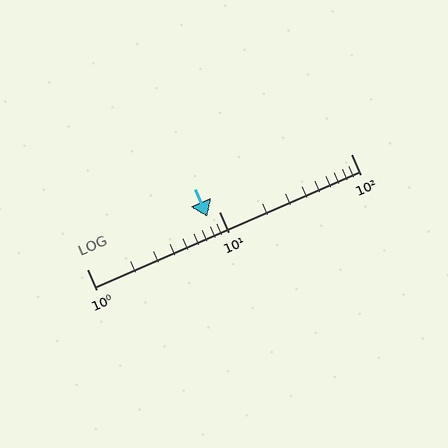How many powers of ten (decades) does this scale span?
The scale spans 2 decades, from 1 to 100.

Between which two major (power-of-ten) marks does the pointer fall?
The pointer is between 1 and 10.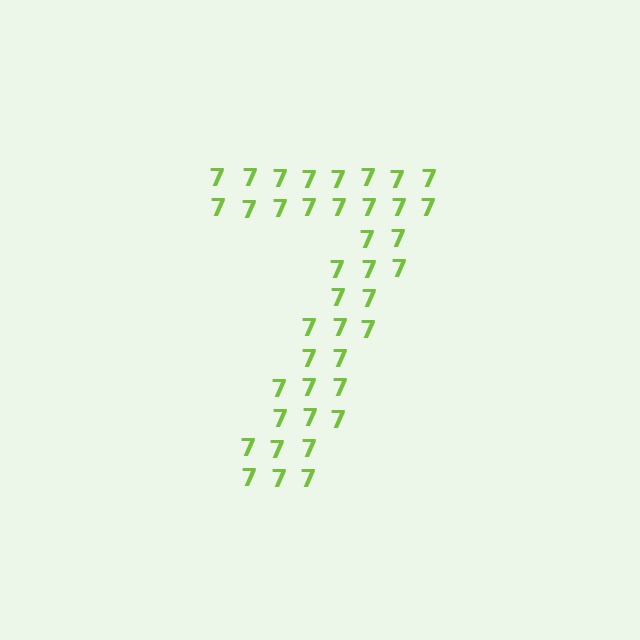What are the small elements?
The small elements are digit 7's.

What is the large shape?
The large shape is the digit 7.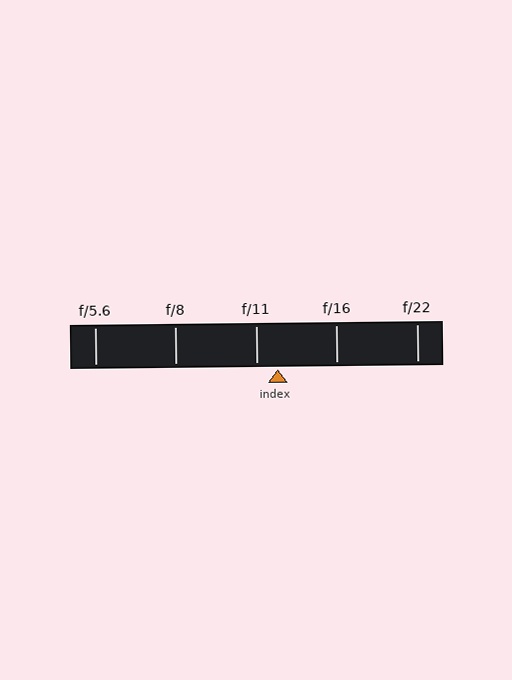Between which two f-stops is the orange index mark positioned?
The index mark is between f/11 and f/16.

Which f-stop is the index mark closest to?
The index mark is closest to f/11.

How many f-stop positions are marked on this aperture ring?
There are 5 f-stop positions marked.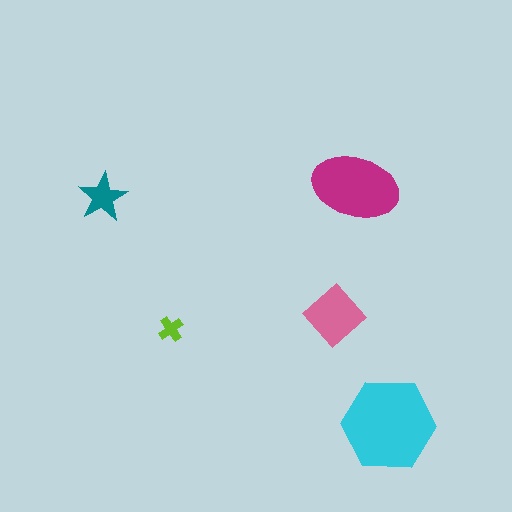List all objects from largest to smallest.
The cyan hexagon, the magenta ellipse, the pink diamond, the teal star, the lime cross.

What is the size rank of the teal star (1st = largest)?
4th.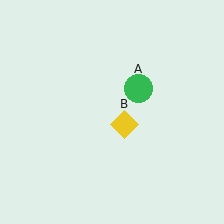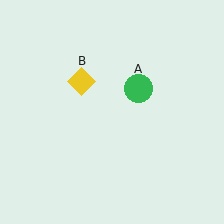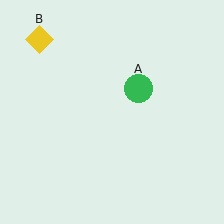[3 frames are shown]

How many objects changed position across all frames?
1 object changed position: yellow diamond (object B).